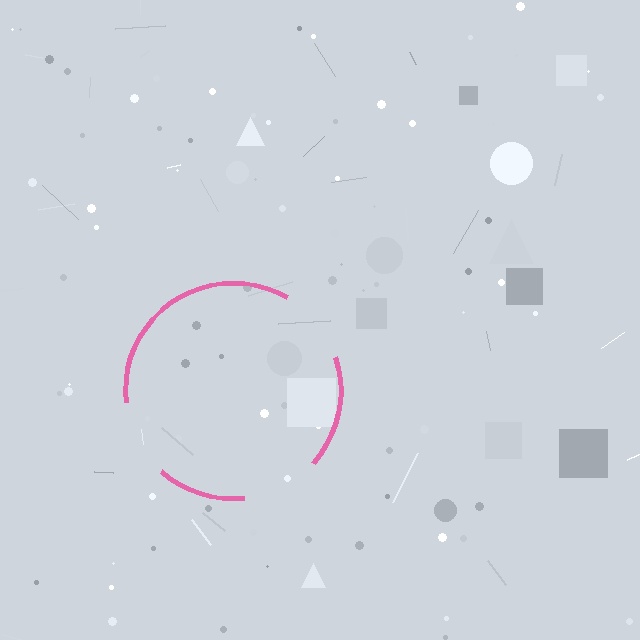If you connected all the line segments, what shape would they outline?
They would outline a circle.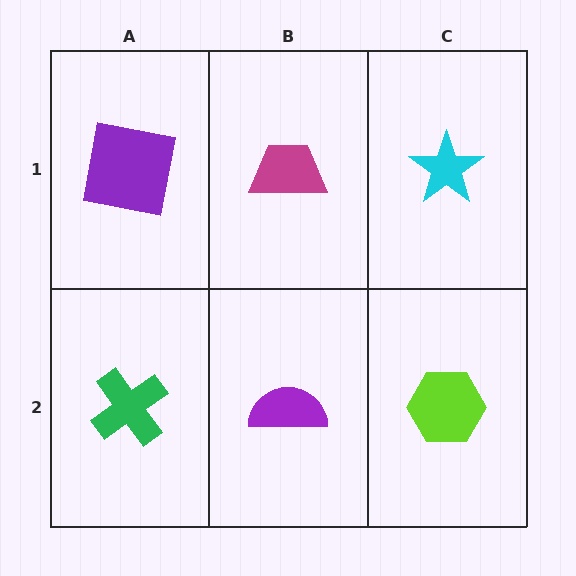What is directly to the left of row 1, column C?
A magenta trapezoid.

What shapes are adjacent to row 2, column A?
A purple square (row 1, column A), a purple semicircle (row 2, column B).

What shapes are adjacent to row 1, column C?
A lime hexagon (row 2, column C), a magenta trapezoid (row 1, column B).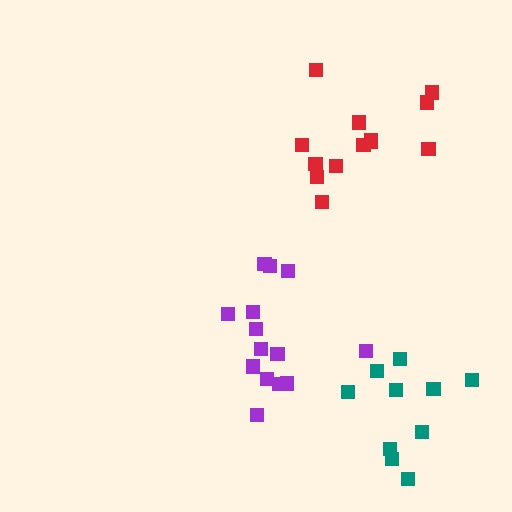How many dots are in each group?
Group 1: 10 dots, Group 2: 13 dots, Group 3: 14 dots (37 total).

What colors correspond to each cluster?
The clusters are colored: teal, red, purple.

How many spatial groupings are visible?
There are 3 spatial groupings.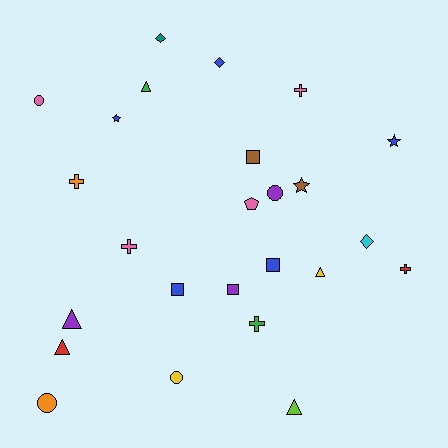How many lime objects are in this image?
There is 1 lime object.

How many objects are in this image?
There are 25 objects.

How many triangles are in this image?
There are 5 triangles.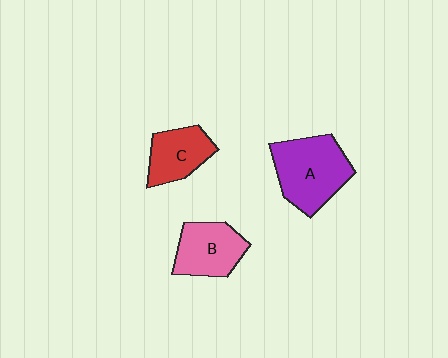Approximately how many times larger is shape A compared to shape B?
Approximately 1.4 times.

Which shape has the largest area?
Shape A (purple).